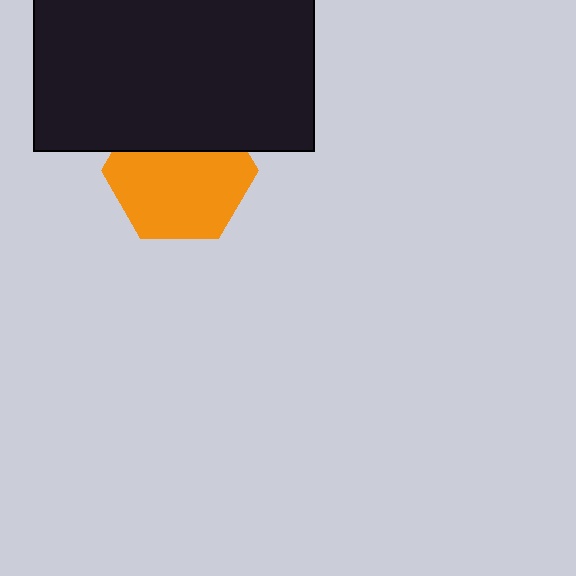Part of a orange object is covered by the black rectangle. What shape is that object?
It is a hexagon.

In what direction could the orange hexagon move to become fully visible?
The orange hexagon could move down. That would shift it out from behind the black rectangle entirely.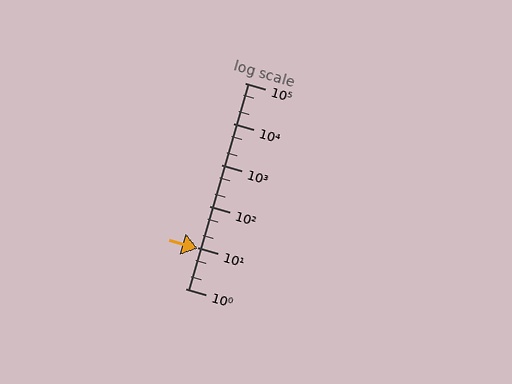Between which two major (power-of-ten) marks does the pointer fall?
The pointer is between 1 and 10.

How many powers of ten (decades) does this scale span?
The scale spans 5 decades, from 1 to 100000.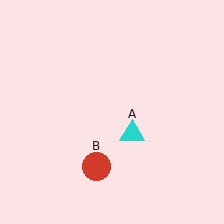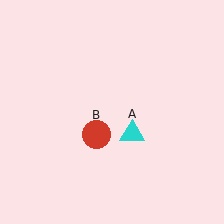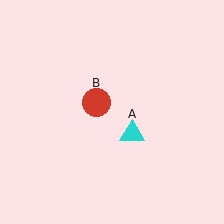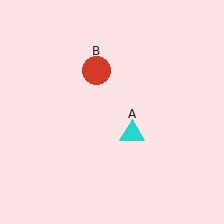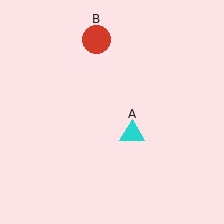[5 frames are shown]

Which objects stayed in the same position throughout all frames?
Cyan triangle (object A) remained stationary.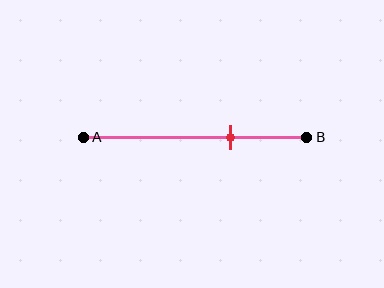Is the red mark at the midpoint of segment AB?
No, the mark is at about 65% from A, not at the 50% midpoint.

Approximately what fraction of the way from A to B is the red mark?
The red mark is approximately 65% of the way from A to B.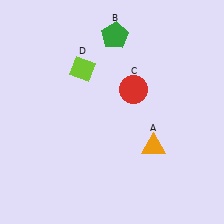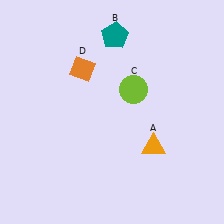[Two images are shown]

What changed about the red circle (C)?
In Image 1, C is red. In Image 2, it changed to lime.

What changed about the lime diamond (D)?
In Image 1, D is lime. In Image 2, it changed to orange.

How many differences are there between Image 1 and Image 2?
There are 3 differences between the two images.